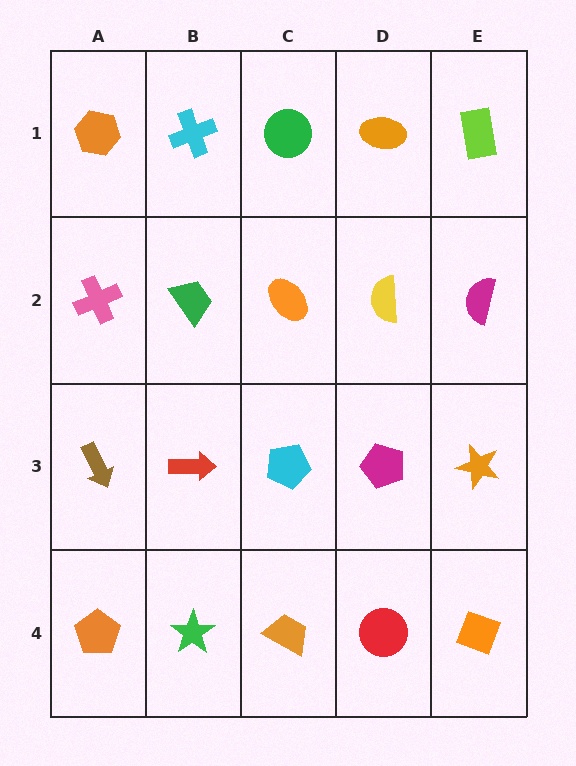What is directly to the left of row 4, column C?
A green star.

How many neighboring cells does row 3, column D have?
4.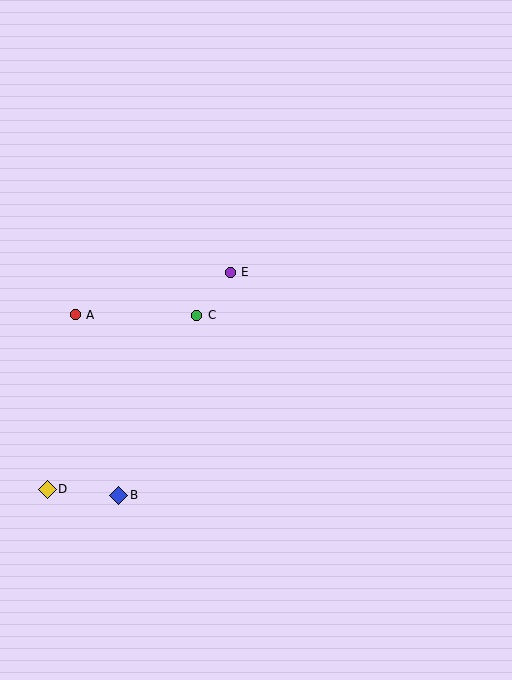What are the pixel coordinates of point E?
Point E is at (230, 272).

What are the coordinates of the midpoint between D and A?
The midpoint between D and A is at (61, 402).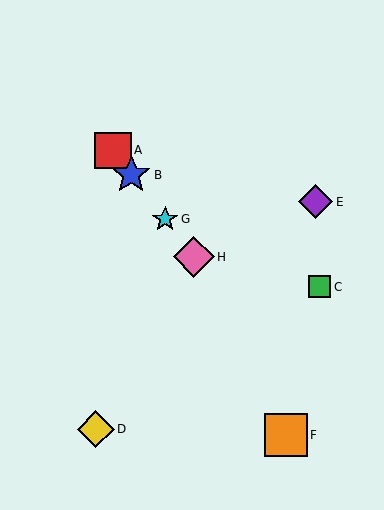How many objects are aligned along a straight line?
4 objects (A, B, G, H) are aligned along a straight line.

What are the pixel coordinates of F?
Object F is at (286, 435).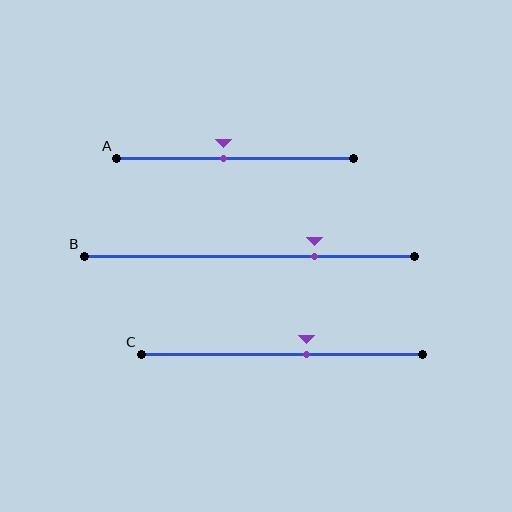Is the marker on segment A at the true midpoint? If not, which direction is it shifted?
No, the marker on segment A is shifted to the left by about 5% of the segment length.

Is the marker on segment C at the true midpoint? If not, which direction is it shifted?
No, the marker on segment C is shifted to the right by about 9% of the segment length.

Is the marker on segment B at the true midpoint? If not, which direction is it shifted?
No, the marker on segment B is shifted to the right by about 20% of the segment length.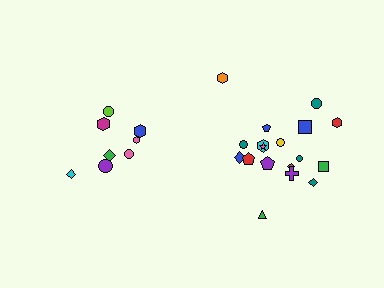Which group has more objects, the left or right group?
The right group.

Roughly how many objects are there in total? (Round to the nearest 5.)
Roughly 25 objects in total.